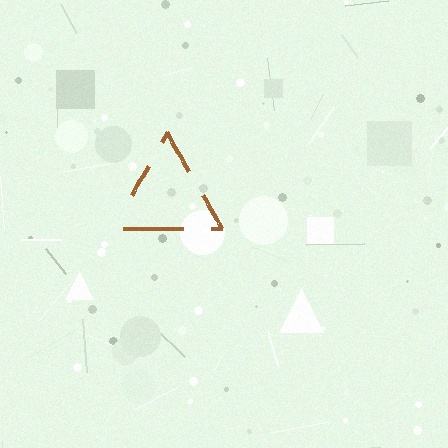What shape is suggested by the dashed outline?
The dashed outline suggests a triangle.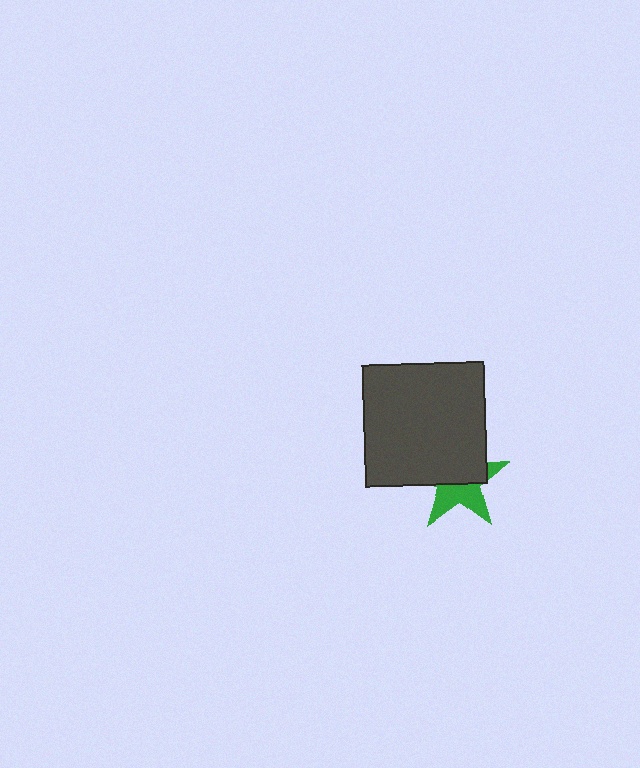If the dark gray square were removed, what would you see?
You would see the complete green star.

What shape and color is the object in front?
The object in front is a dark gray square.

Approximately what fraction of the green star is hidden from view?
Roughly 56% of the green star is hidden behind the dark gray square.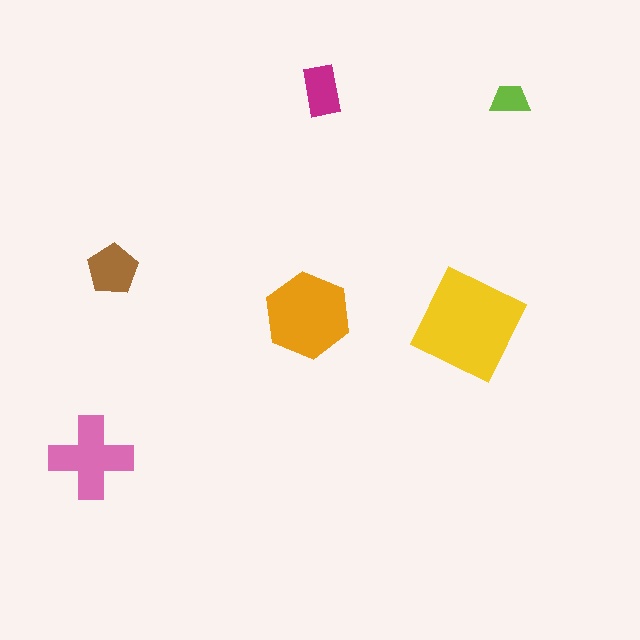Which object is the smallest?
The lime trapezoid.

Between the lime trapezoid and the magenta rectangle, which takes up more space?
The magenta rectangle.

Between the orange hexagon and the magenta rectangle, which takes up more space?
The orange hexagon.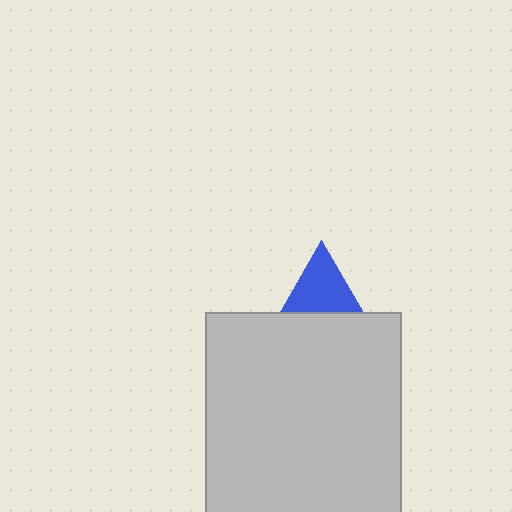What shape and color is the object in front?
The object in front is a light gray rectangle.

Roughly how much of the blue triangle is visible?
About half of it is visible (roughly 46%).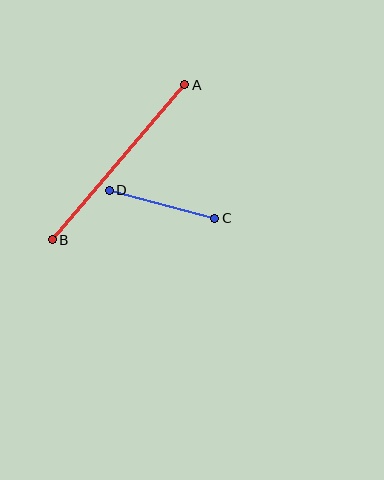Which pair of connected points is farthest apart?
Points A and B are farthest apart.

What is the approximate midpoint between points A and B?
The midpoint is at approximately (118, 162) pixels.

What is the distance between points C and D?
The distance is approximately 109 pixels.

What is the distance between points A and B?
The distance is approximately 204 pixels.